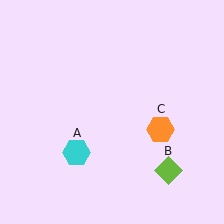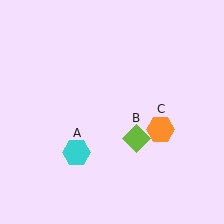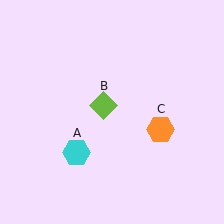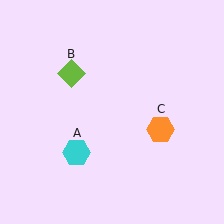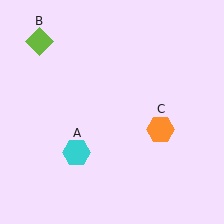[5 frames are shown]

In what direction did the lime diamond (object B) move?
The lime diamond (object B) moved up and to the left.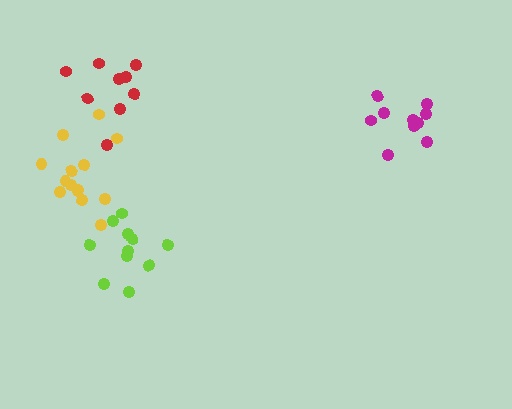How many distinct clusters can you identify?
There are 4 distinct clusters.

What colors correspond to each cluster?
The clusters are colored: red, magenta, lime, yellow.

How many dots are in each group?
Group 1: 9 dots, Group 2: 10 dots, Group 3: 11 dots, Group 4: 13 dots (43 total).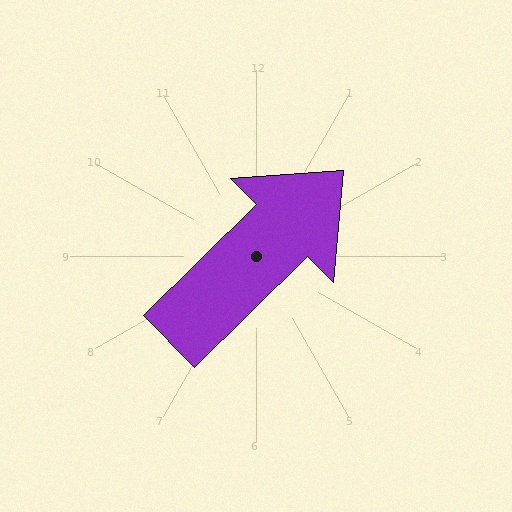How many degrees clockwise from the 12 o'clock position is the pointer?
Approximately 46 degrees.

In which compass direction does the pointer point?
Northeast.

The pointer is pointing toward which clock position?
Roughly 2 o'clock.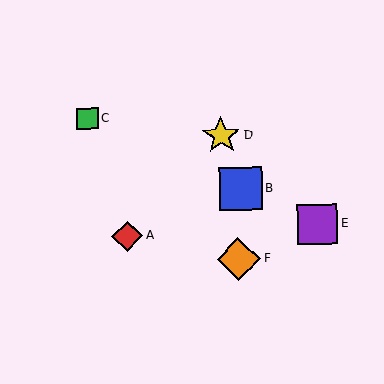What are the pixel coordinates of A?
Object A is at (127, 236).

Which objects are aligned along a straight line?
Objects B, C, E are aligned along a straight line.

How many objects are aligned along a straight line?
3 objects (B, C, E) are aligned along a straight line.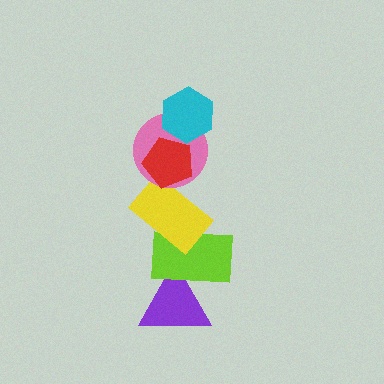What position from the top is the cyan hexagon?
The cyan hexagon is 1st from the top.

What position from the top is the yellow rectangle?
The yellow rectangle is 4th from the top.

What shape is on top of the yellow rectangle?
The pink circle is on top of the yellow rectangle.